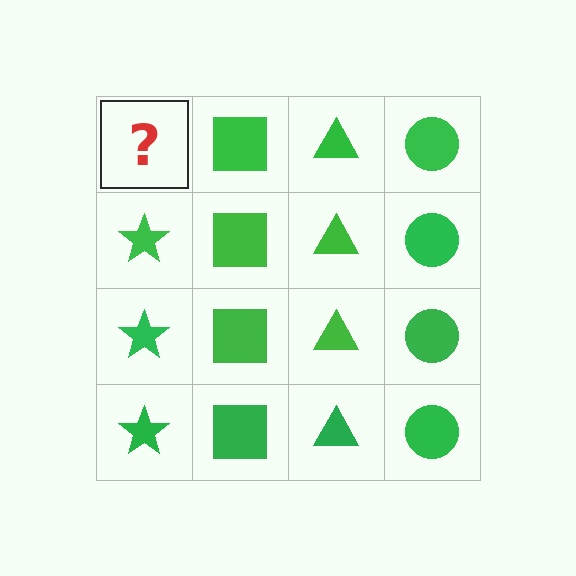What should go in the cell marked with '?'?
The missing cell should contain a green star.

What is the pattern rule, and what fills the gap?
The rule is that each column has a consistent shape. The gap should be filled with a green star.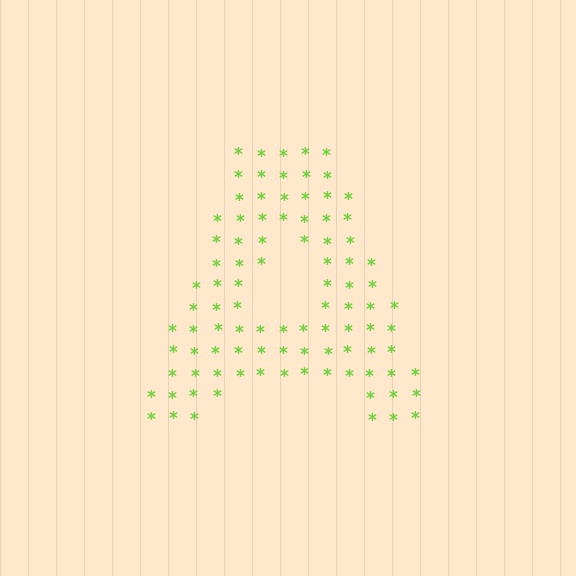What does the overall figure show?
The overall figure shows the letter A.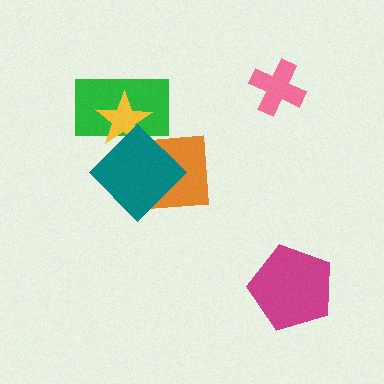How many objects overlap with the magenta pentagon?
0 objects overlap with the magenta pentagon.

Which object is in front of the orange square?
The teal diamond is in front of the orange square.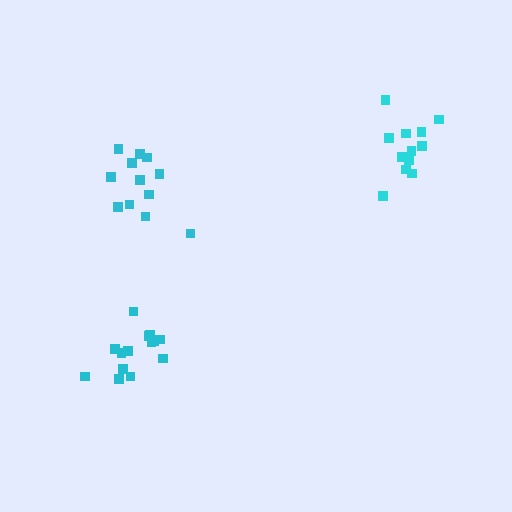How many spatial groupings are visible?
There are 3 spatial groupings.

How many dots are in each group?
Group 1: 12 dots, Group 2: 14 dots, Group 3: 13 dots (39 total).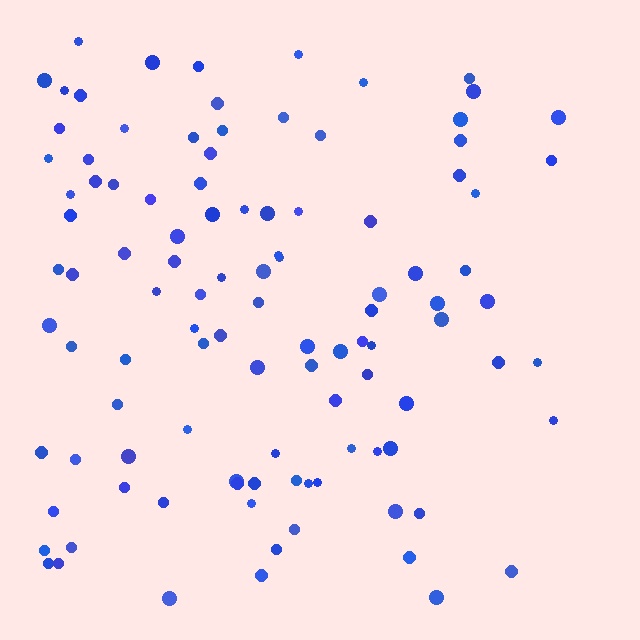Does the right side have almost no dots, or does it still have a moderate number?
Still a moderate number, just noticeably fewer than the left.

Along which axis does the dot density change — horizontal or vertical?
Horizontal.